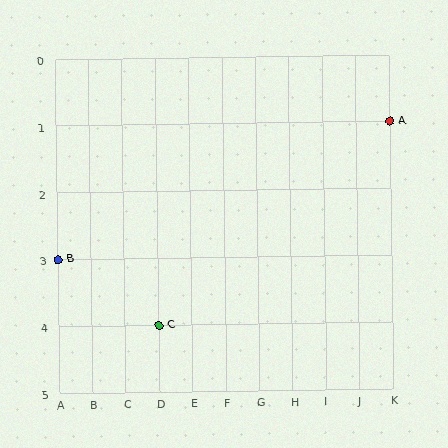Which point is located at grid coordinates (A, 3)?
Point B is at (A, 3).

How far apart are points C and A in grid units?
Points C and A are 7 columns and 3 rows apart (about 7.6 grid units diagonally).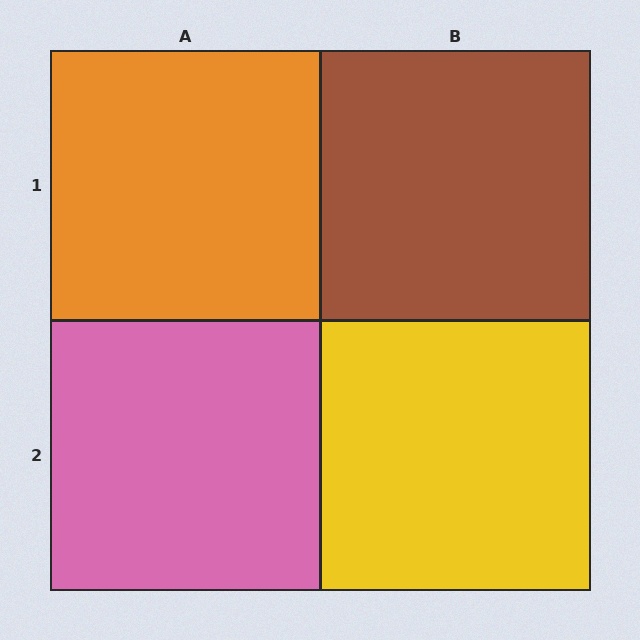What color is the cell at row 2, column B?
Yellow.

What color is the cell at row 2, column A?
Pink.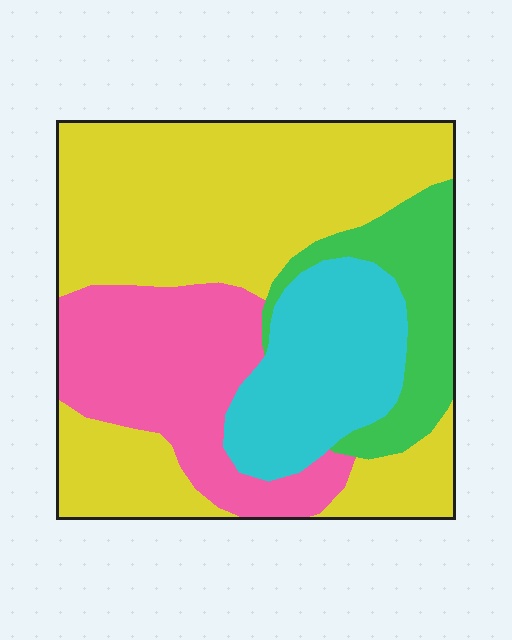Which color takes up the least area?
Green, at roughly 10%.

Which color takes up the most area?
Yellow, at roughly 50%.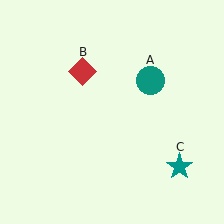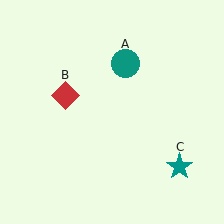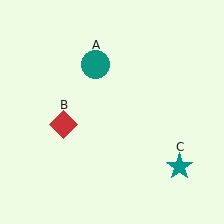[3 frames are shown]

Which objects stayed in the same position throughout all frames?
Teal star (object C) remained stationary.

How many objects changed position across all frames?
2 objects changed position: teal circle (object A), red diamond (object B).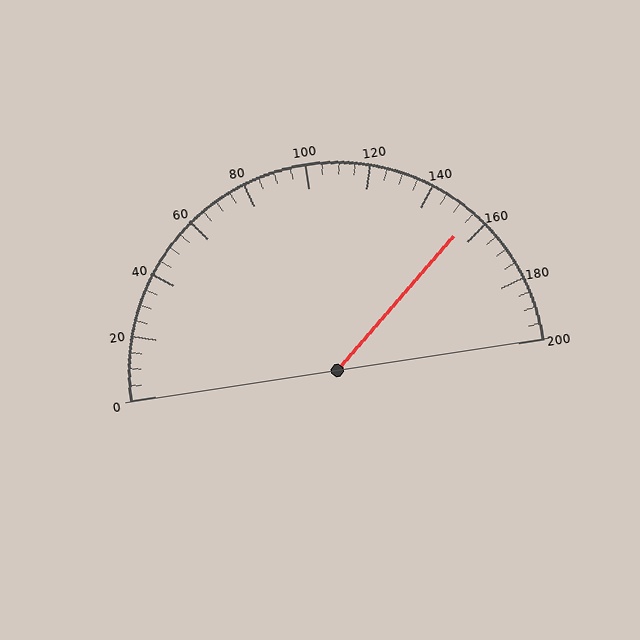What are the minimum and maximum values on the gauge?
The gauge ranges from 0 to 200.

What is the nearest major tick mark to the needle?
The nearest major tick mark is 160.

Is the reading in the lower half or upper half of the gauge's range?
The reading is in the upper half of the range (0 to 200).